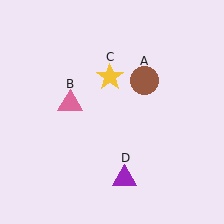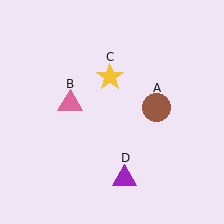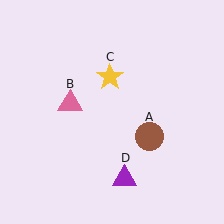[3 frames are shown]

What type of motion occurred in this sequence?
The brown circle (object A) rotated clockwise around the center of the scene.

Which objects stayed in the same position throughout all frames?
Pink triangle (object B) and yellow star (object C) and purple triangle (object D) remained stationary.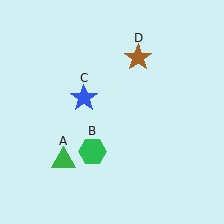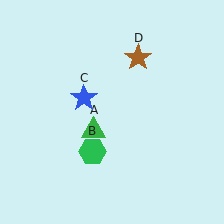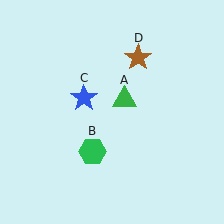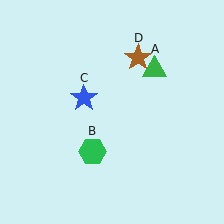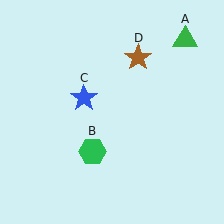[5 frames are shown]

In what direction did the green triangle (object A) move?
The green triangle (object A) moved up and to the right.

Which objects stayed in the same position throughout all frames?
Green hexagon (object B) and blue star (object C) and brown star (object D) remained stationary.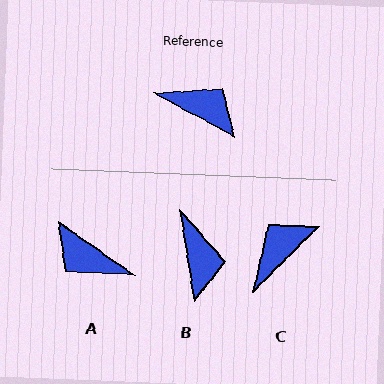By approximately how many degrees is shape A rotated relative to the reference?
Approximately 174 degrees counter-clockwise.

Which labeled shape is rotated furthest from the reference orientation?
A, about 174 degrees away.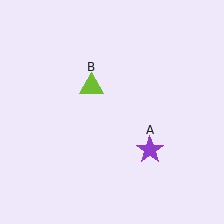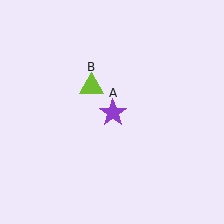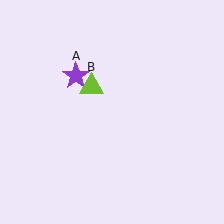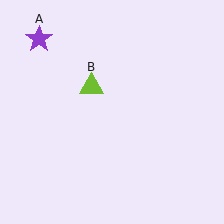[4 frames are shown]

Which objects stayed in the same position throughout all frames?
Lime triangle (object B) remained stationary.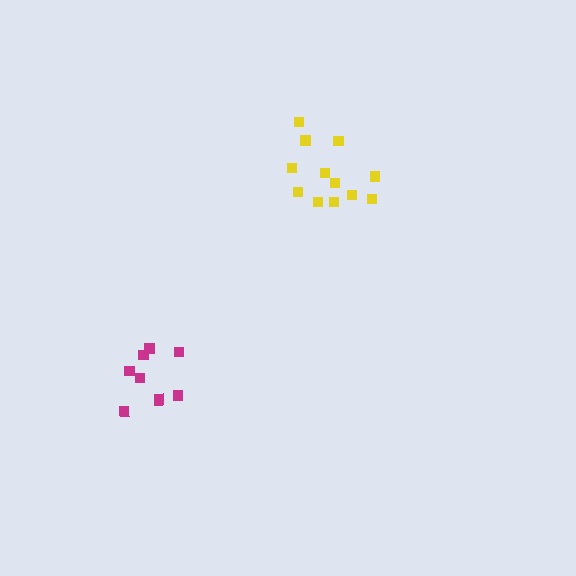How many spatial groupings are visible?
There are 2 spatial groupings.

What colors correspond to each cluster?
The clusters are colored: magenta, yellow.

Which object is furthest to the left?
The magenta cluster is leftmost.